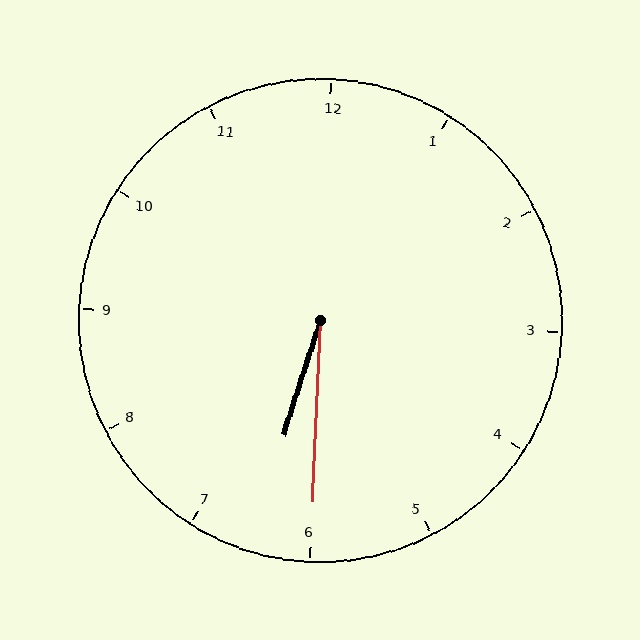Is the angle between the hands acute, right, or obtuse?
It is acute.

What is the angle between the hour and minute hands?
Approximately 15 degrees.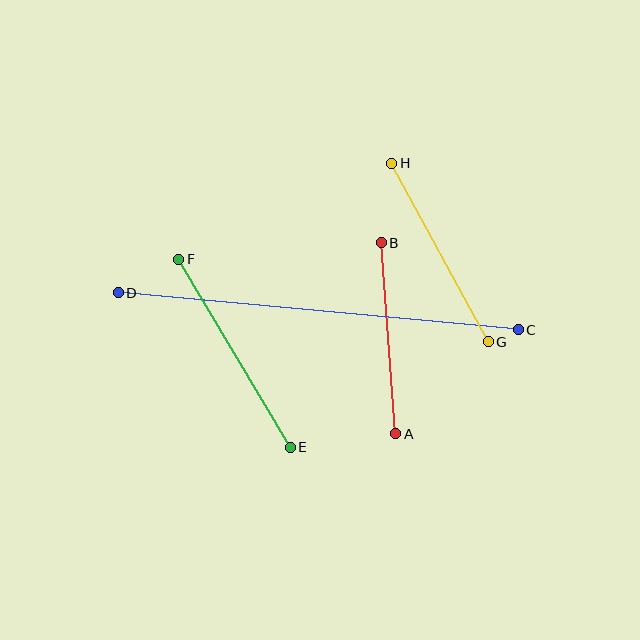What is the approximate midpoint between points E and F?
The midpoint is at approximately (235, 353) pixels.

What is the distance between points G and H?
The distance is approximately 203 pixels.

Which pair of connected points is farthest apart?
Points C and D are farthest apart.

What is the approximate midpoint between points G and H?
The midpoint is at approximately (440, 253) pixels.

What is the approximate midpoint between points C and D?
The midpoint is at approximately (318, 311) pixels.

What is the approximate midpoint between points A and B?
The midpoint is at approximately (388, 338) pixels.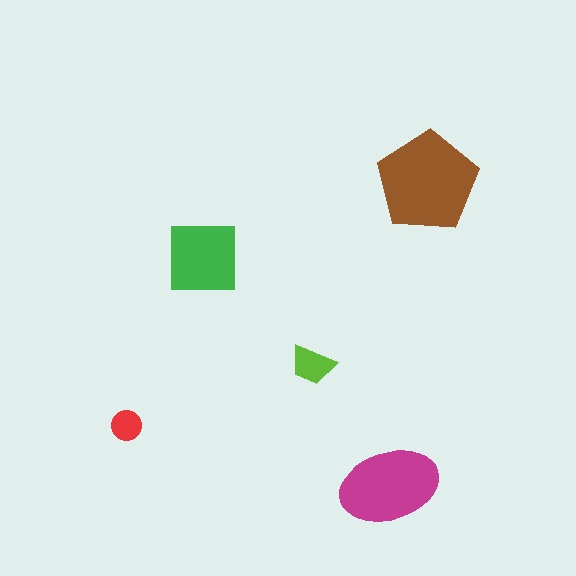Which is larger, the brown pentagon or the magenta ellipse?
The brown pentagon.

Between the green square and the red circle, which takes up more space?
The green square.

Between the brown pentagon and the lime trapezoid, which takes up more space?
The brown pentagon.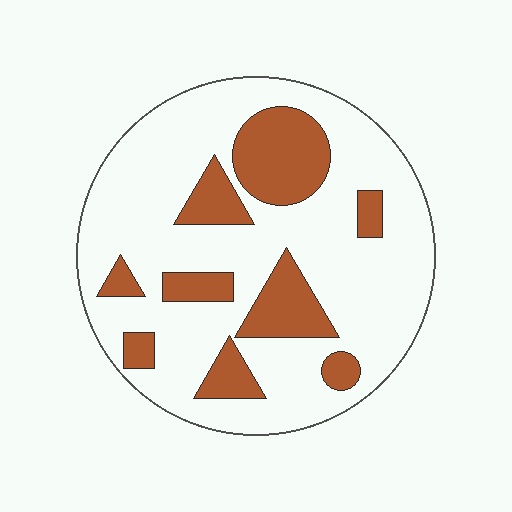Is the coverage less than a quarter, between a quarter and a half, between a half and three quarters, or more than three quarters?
Less than a quarter.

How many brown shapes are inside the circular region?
9.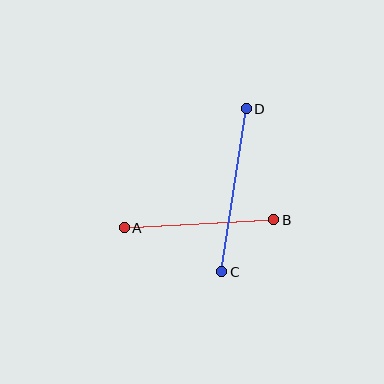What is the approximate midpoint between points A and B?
The midpoint is at approximately (199, 224) pixels.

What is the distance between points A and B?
The distance is approximately 150 pixels.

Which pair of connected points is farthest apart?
Points C and D are farthest apart.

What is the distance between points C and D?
The distance is approximately 165 pixels.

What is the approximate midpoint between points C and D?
The midpoint is at approximately (234, 190) pixels.